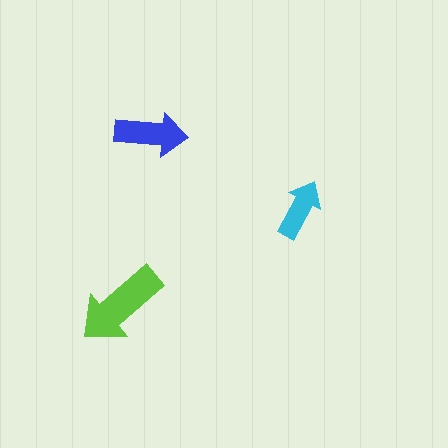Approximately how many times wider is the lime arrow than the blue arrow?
About 1.5 times wider.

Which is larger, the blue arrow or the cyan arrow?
The blue one.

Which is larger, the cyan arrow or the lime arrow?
The lime one.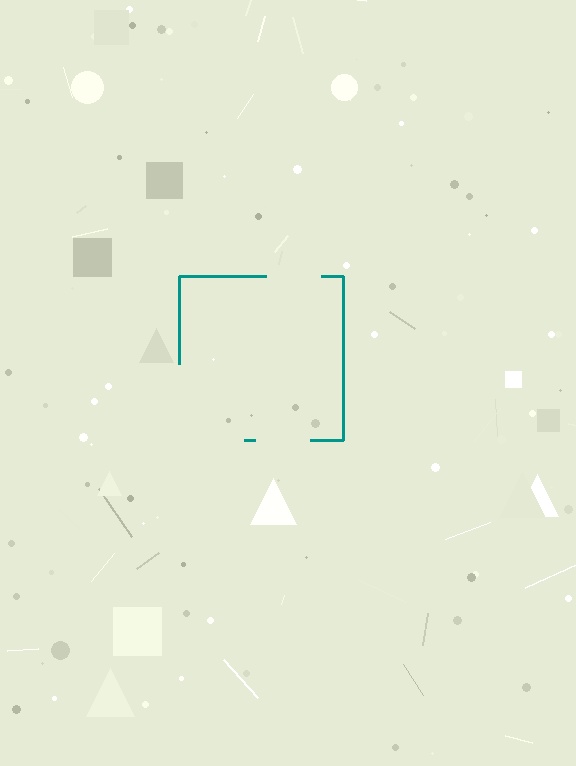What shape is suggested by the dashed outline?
The dashed outline suggests a square.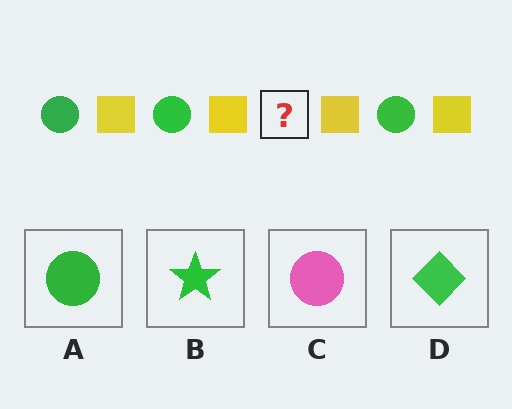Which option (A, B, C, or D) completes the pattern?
A.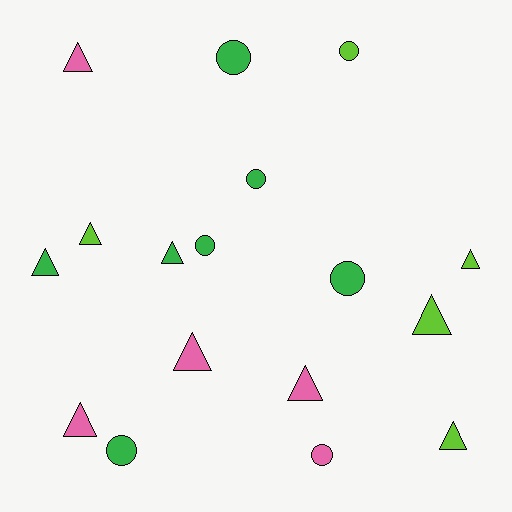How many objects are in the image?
There are 17 objects.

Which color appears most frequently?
Green, with 7 objects.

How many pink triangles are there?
There are 4 pink triangles.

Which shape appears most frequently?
Triangle, with 10 objects.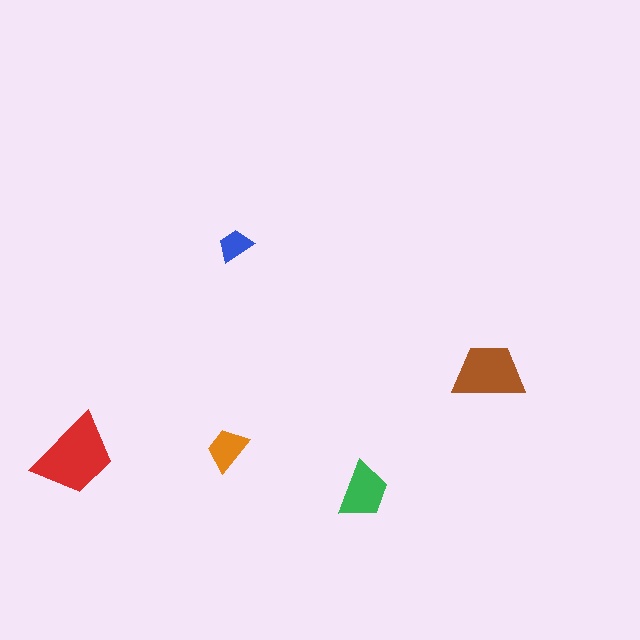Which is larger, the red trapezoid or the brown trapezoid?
The red one.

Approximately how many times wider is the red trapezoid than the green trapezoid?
About 1.5 times wider.